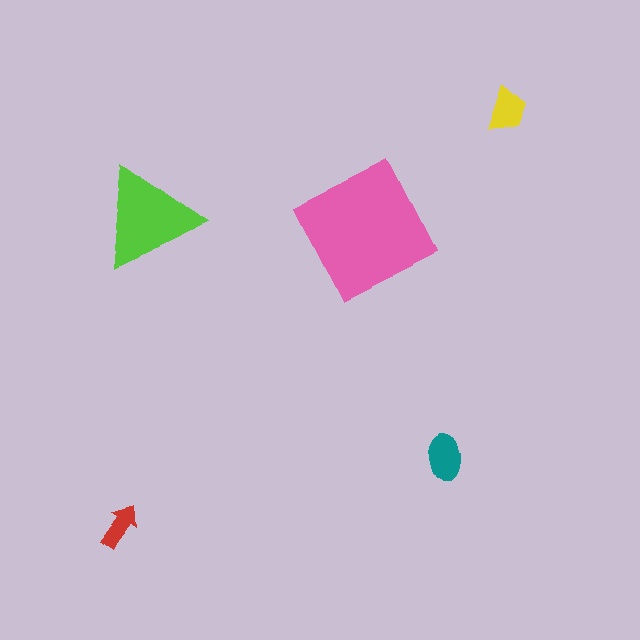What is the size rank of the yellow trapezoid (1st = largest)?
4th.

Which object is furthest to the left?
The red arrow is leftmost.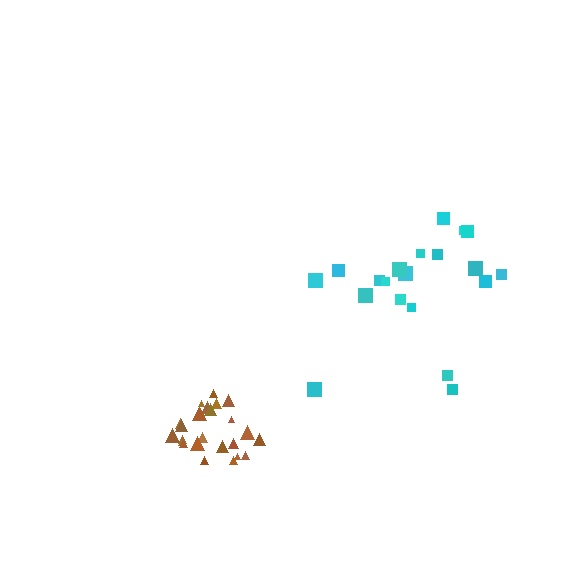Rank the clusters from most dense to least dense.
brown, cyan.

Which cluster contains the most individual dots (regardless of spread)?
Brown (24).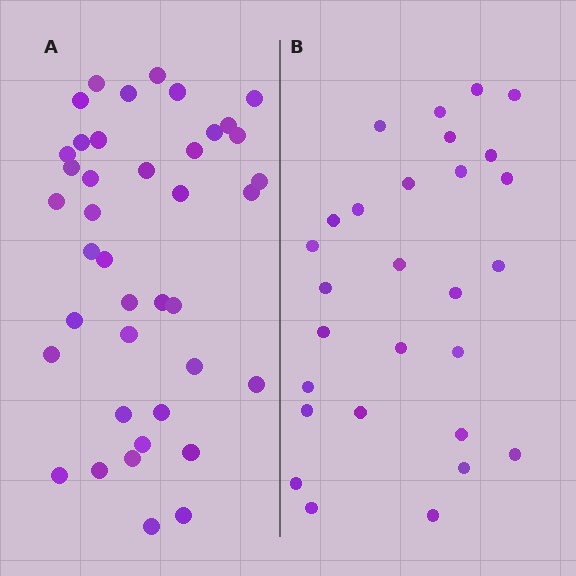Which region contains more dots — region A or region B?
Region A (the left region) has more dots.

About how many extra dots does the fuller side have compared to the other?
Region A has roughly 12 or so more dots than region B.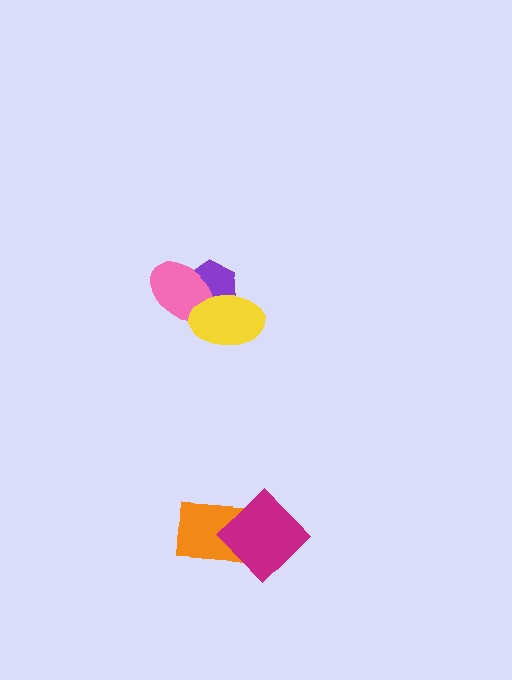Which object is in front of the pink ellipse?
The yellow ellipse is in front of the pink ellipse.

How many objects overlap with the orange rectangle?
1 object overlaps with the orange rectangle.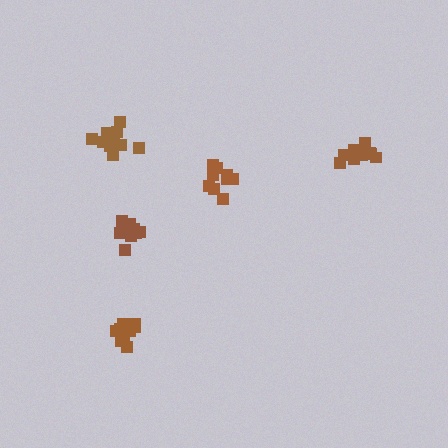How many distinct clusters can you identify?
There are 5 distinct clusters.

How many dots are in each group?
Group 1: 12 dots, Group 2: 9 dots, Group 3: 11 dots, Group 4: 9 dots, Group 5: 11 dots (52 total).